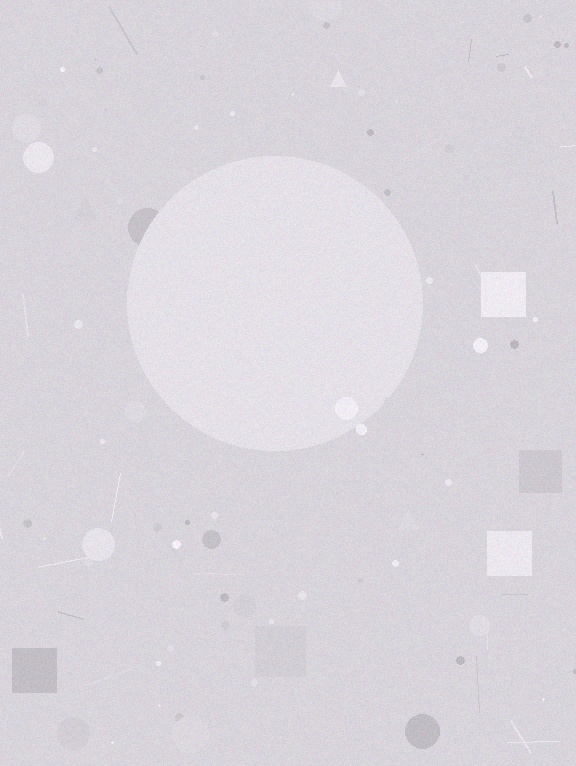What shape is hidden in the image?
A circle is hidden in the image.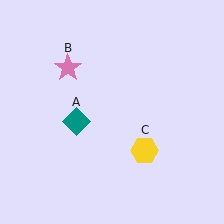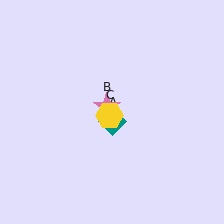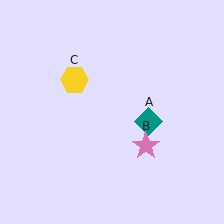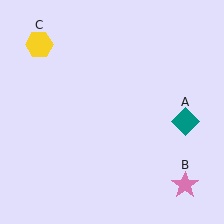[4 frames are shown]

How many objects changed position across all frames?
3 objects changed position: teal diamond (object A), pink star (object B), yellow hexagon (object C).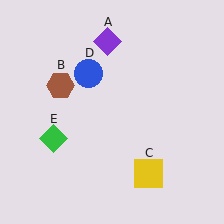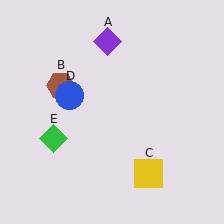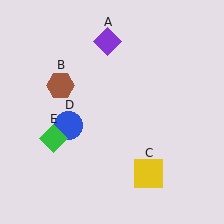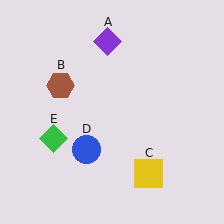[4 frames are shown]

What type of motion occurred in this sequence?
The blue circle (object D) rotated counterclockwise around the center of the scene.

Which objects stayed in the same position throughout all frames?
Purple diamond (object A) and brown hexagon (object B) and yellow square (object C) and green diamond (object E) remained stationary.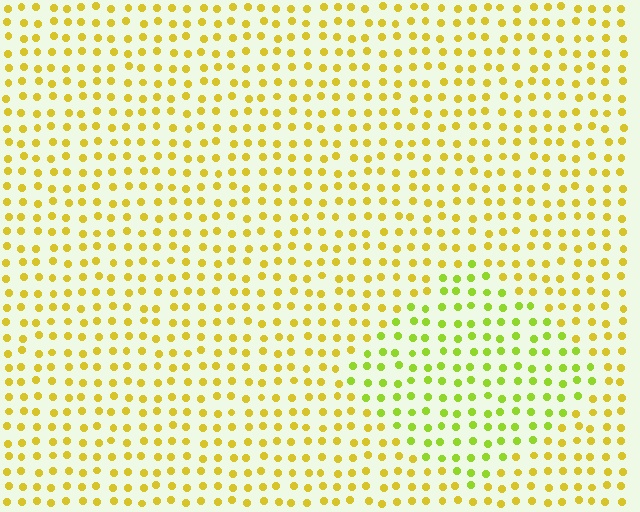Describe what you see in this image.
The image is filled with small yellow elements in a uniform arrangement. A diamond-shaped region is visible where the elements are tinted to a slightly different hue, forming a subtle color boundary.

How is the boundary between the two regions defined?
The boundary is defined purely by a slight shift in hue (about 31 degrees). Spacing, size, and orientation are identical on both sides.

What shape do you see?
I see a diamond.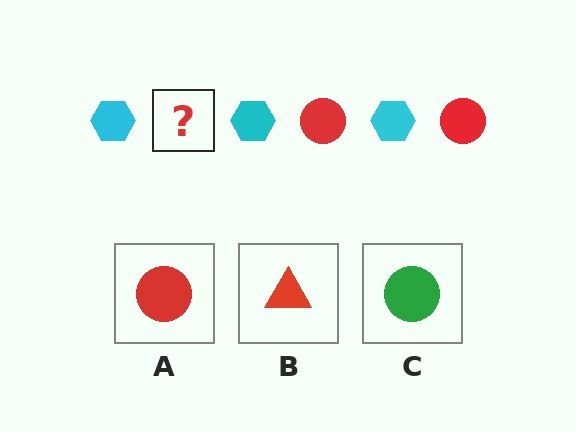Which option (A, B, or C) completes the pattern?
A.